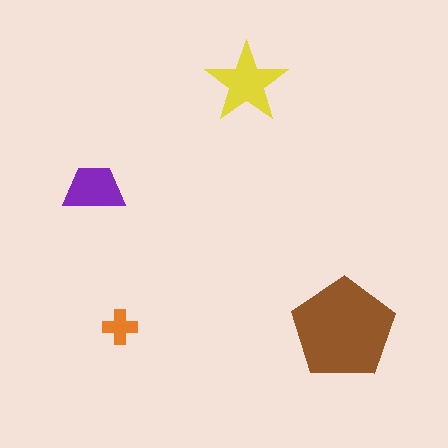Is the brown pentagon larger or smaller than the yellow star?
Larger.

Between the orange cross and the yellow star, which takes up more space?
The yellow star.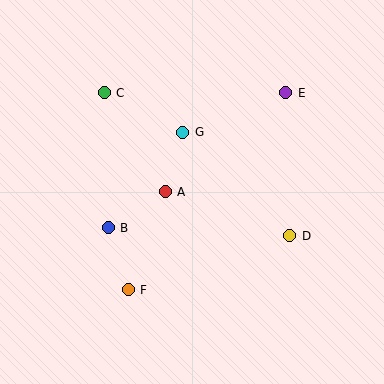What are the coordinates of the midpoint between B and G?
The midpoint between B and G is at (146, 180).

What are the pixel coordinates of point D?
Point D is at (290, 236).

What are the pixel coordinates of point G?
Point G is at (183, 132).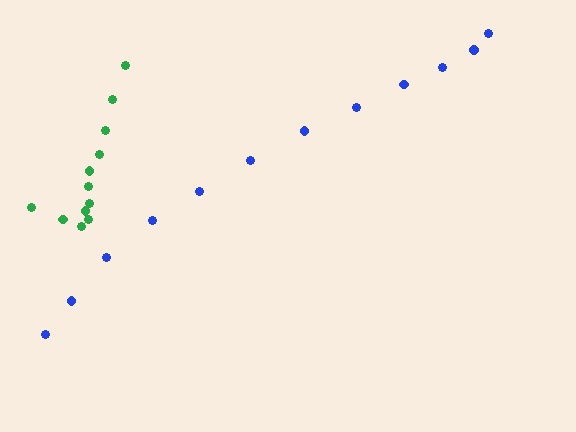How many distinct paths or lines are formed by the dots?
There are 2 distinct paths.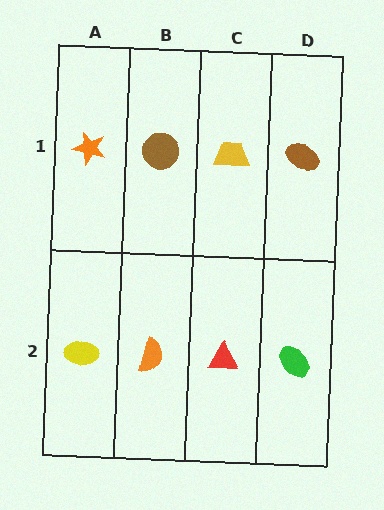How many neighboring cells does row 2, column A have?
2.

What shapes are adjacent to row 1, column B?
An orange semicircle (row 2, column B), an orange star (row 1, column A), a yellow trapezoid (row 1, column C).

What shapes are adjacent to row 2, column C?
A yellow trapezoid (row 1, column C), an orange semicircle (row 2, column B), a green ellipse (row 2, column D).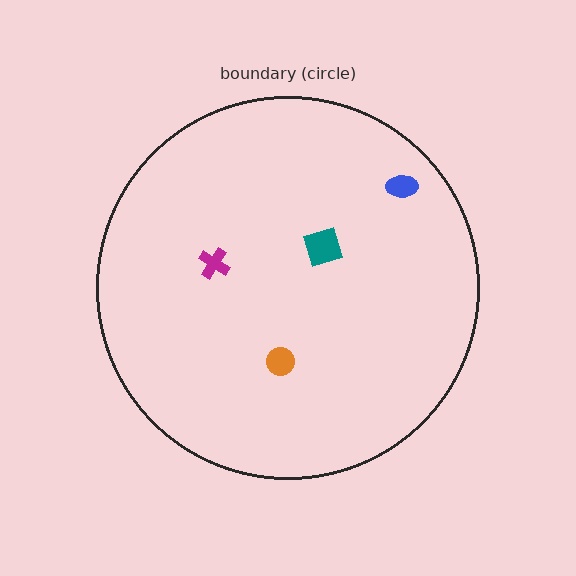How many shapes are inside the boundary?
4 inside, 0 outside.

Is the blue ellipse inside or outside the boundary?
Inside.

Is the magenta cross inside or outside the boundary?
Inside.